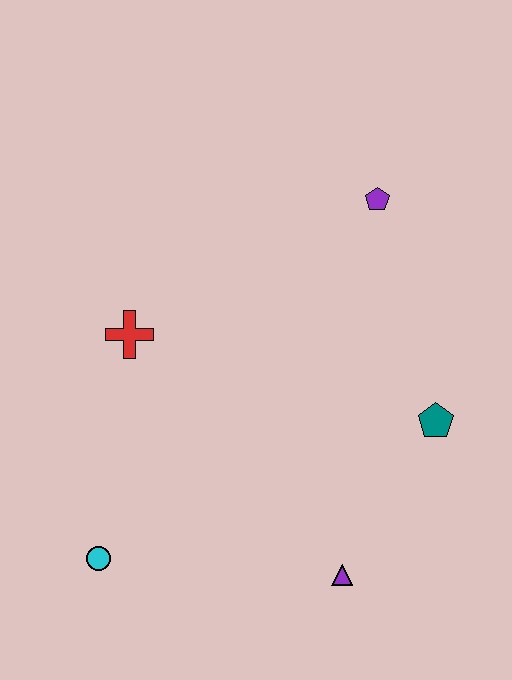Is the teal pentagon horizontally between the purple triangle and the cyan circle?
No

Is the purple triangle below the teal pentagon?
Yes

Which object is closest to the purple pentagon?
The teal pentagon is closest to the purple pentagon.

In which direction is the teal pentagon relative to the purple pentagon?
The teal pentagon is below the purple pentagon.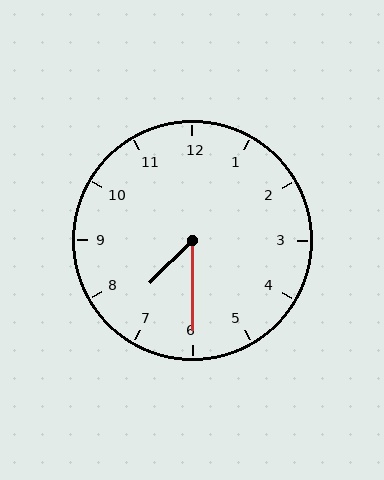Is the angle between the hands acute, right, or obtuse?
It is acute.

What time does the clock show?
7:30.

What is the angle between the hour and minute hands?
Approximately 45 degrees.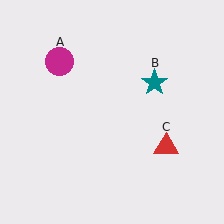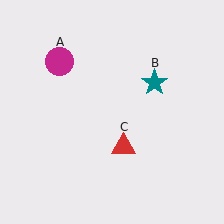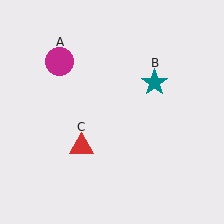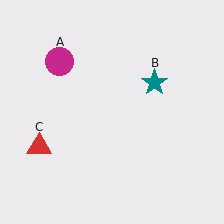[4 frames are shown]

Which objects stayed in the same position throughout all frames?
Magenta circle (object A) and teal star (object B) remained stationary.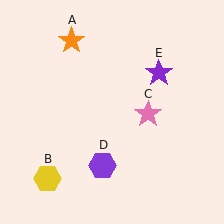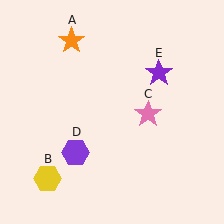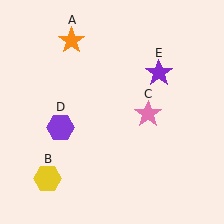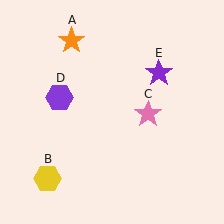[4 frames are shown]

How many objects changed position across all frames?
1 object changed position: purple hexagon (object D).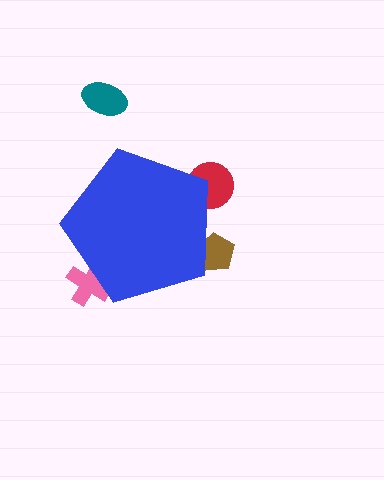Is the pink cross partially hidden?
Yes, the pink cross is partially hidden behind the blue pentagon.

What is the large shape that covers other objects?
A blue pentagon.